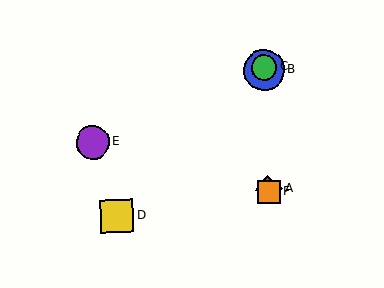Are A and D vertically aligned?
No, A is at x≈269 and D is at x≈117.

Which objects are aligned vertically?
Objects A, B, C, F are aligned vertically.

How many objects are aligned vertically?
4 objects (A, B, C, F) are aligned vertically.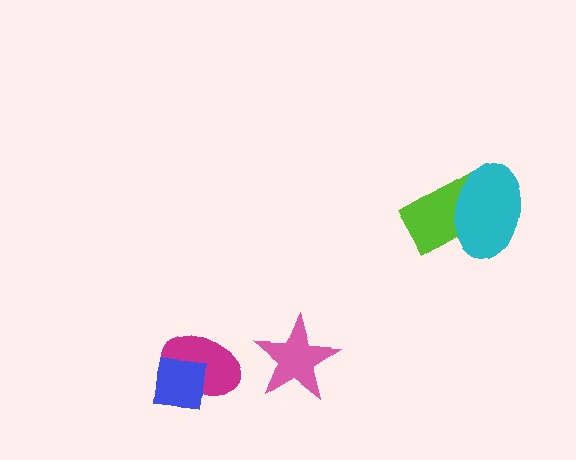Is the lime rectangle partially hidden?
Yes, it is partially covered by another shape.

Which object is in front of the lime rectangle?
The cyan ellipse is in front of the lime rectangle.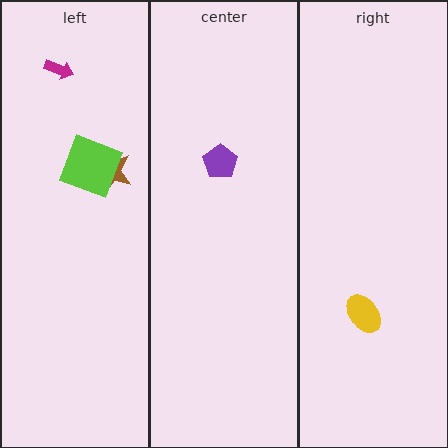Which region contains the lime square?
The left region.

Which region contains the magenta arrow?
The left region.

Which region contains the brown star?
The left region.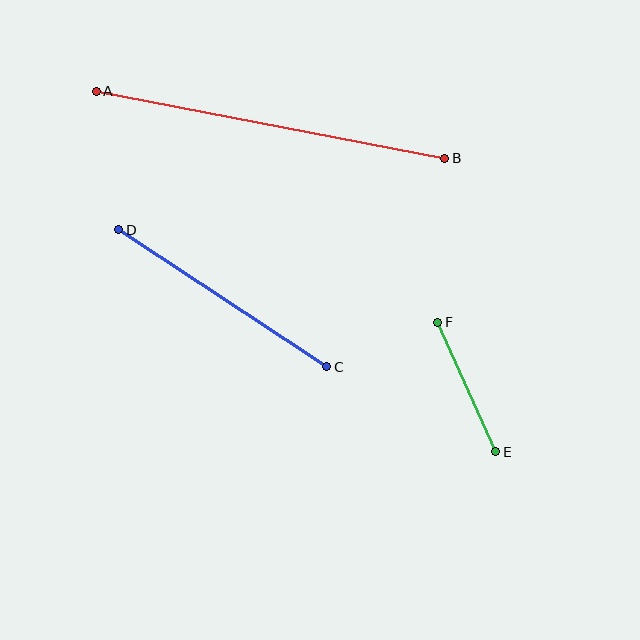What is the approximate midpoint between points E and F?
The midpoint is at approximately (467, 387) pixels.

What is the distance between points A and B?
The distance is approximately 355 pixels.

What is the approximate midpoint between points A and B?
The midpoint is at approximately (270, 125) pixels.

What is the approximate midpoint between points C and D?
The midpoint is at approximately (223, 298) pixels.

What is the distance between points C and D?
The distance is approximately 249 pixels.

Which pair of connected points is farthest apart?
Points A and B are farthest apart.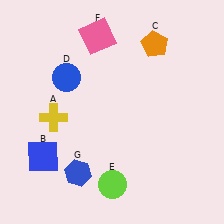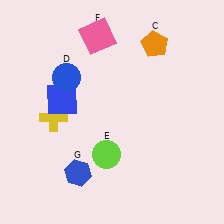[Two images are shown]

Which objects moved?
The objects that moved are: the blue square (B), the lime circle (E).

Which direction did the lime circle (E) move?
The lime circle (E) moved up.